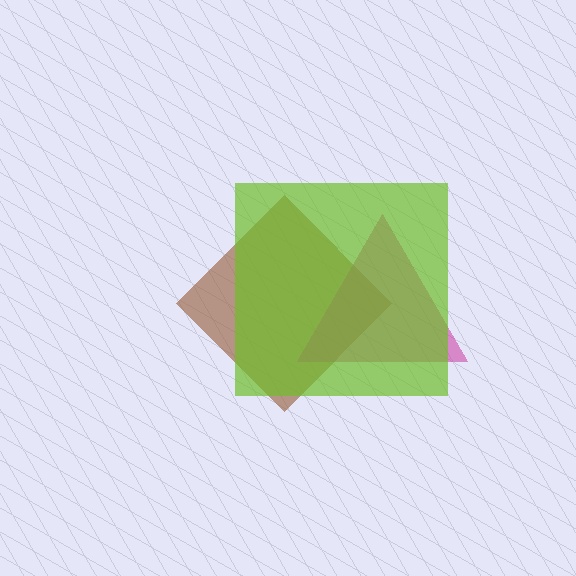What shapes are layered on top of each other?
The layered shapes are: a brown diamond, a magenta triangle, a lime square.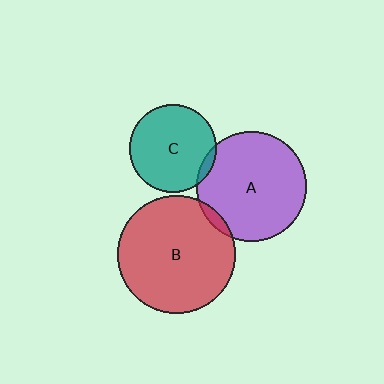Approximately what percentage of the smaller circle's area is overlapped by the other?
Approximately 5%.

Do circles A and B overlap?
Yes.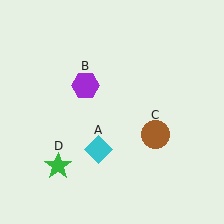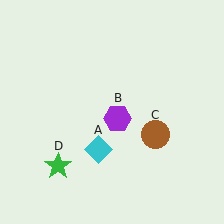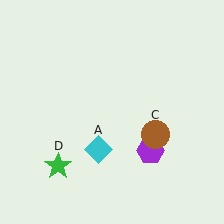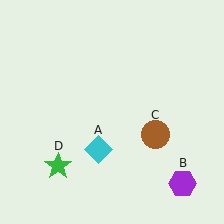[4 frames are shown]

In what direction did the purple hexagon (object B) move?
The purple hexagon (object B) moved down and to the right.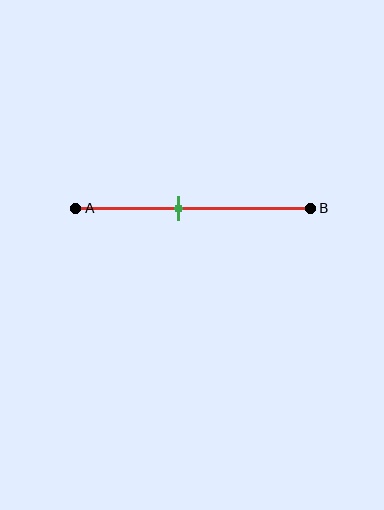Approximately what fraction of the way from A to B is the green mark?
The green mark is approximately 45% of the way from A to B.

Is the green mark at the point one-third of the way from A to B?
No, the mark is at about 45% from A, not at the 33% one-third point.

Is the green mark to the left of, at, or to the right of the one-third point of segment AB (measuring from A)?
The green mark is to the right of the one-third point of segment AB.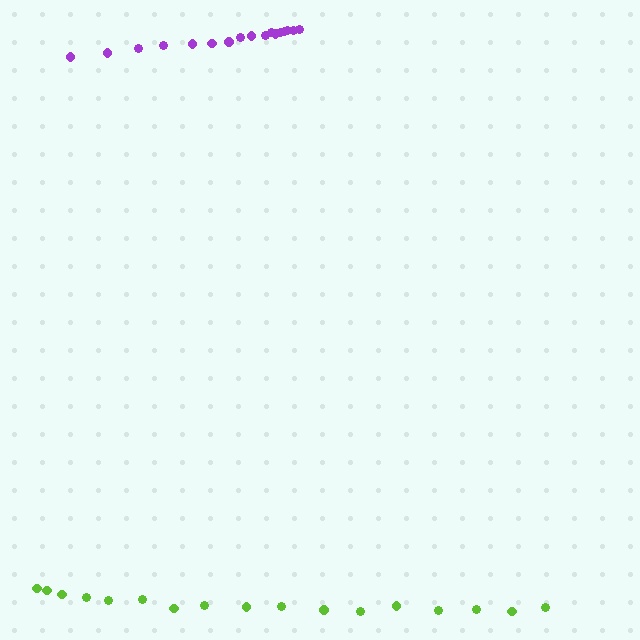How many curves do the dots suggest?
There are 2 distinct paths.